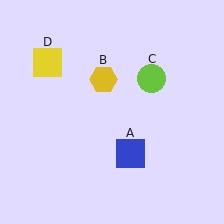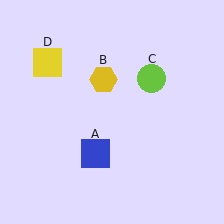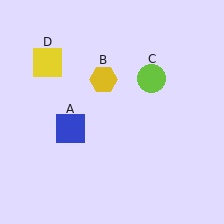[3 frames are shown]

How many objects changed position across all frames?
1 object changed position: blue square (object A).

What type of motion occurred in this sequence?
The blue square (object A) rotated clockwise around the center of the scene.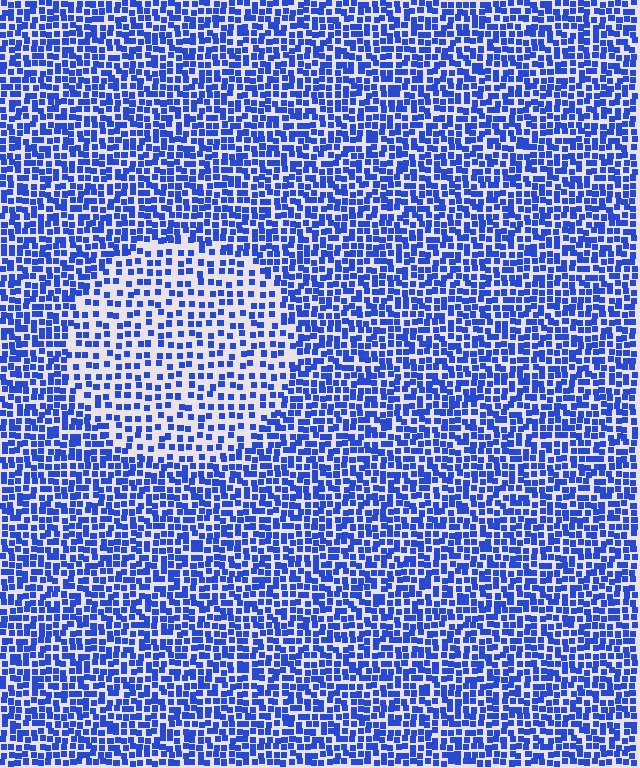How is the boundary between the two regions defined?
The boundary is defined by a change in element density (approximately 1.8x ratio). All elements are the same color, size, and shape.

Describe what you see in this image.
The image contains small blue elements arranged at two different densities. A circle-shaped region is visible where the elements are less densely packed than the surrounding area.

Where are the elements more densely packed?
The elements are more densely packed outside the circle boundary.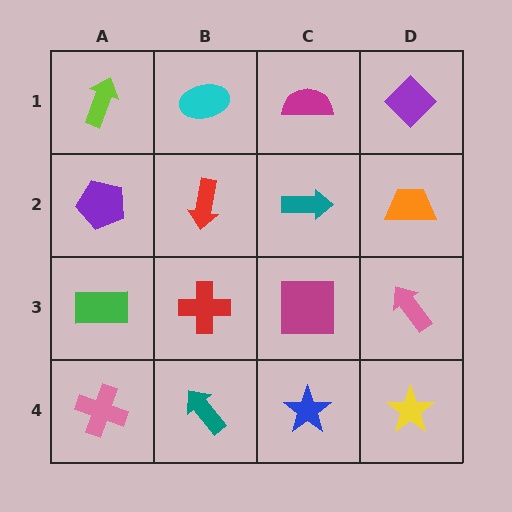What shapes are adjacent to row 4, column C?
A magenta square (row 3, column C), a teal arrow (row 4, column B), a yellow star (row 4, column D).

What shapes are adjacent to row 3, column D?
An orange trapezoid (row 2, column D), a yellow star (row 4, column D), a magenta square (row 3, column C).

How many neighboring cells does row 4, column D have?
2.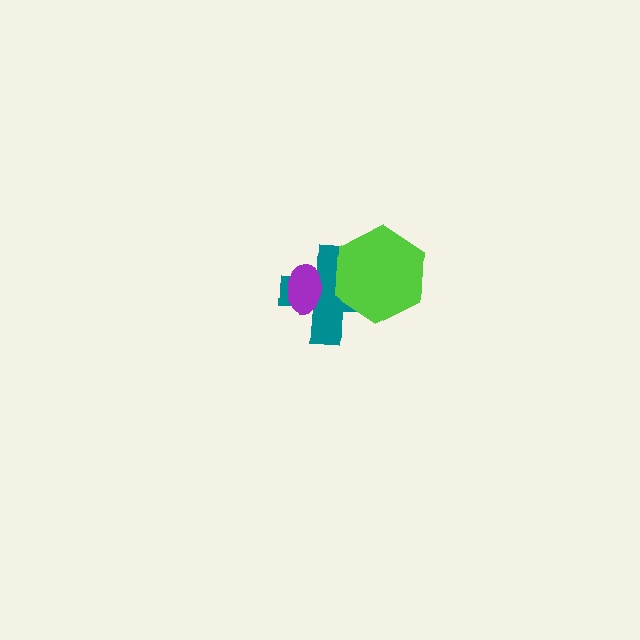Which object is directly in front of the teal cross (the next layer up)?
The purple ellipse is directly in front of the teal cross.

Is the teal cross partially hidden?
Yes, it is partially covered by another shape.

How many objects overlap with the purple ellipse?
1 object overlaps with the purple ellipse.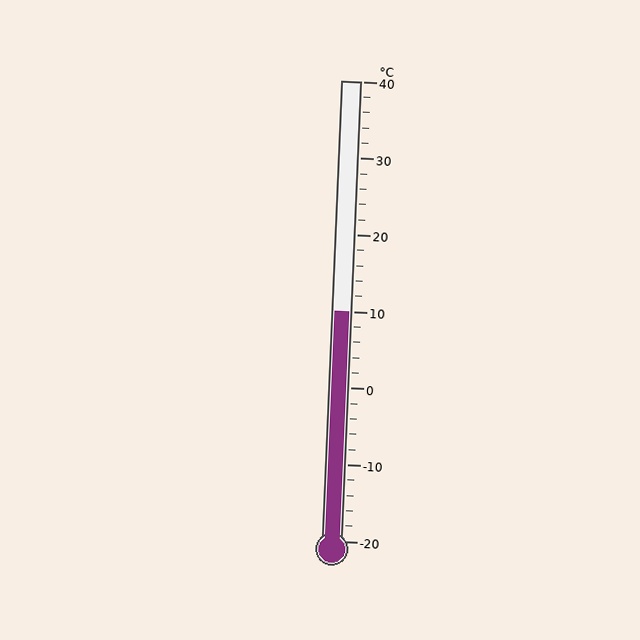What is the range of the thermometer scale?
The thermometer scale ranges from -20°C to 40°C.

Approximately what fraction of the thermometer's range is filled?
The thermometer is filled to approximately 50% of its range.